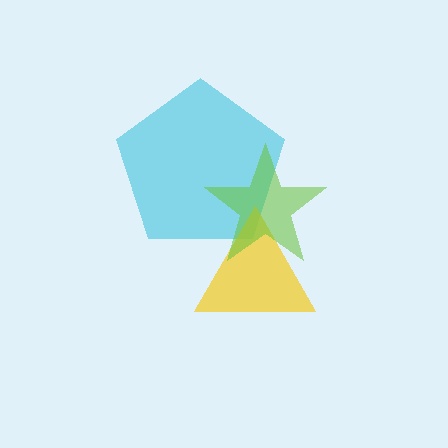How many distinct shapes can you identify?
There are 3 distinct shapes: a cyan pentagon, a yellow triangle, a lime star.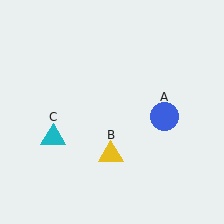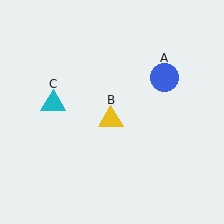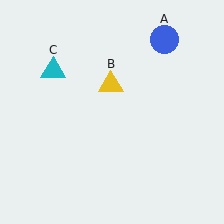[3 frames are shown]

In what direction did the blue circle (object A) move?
The blue circle (object A) moved up.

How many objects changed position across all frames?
3 objects changed position: blue circle (object A), yellow triangle (object B), cyan triangle (object C).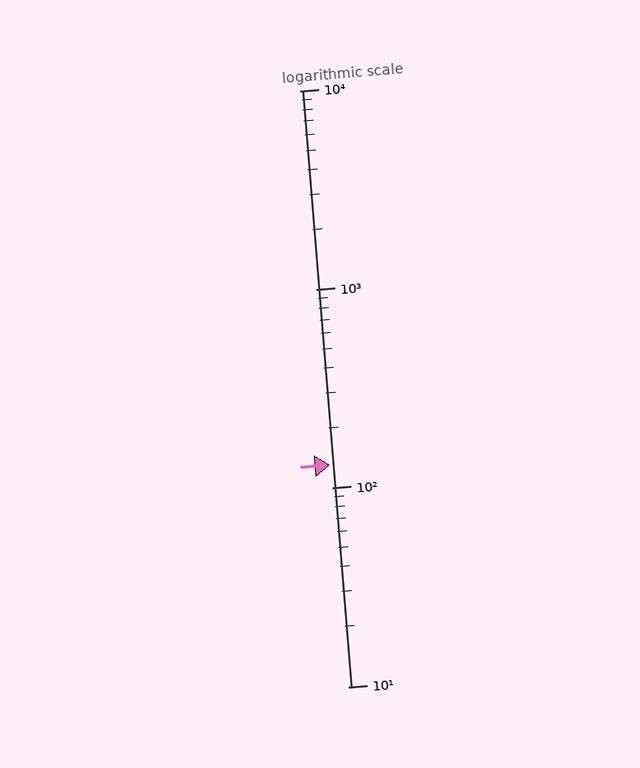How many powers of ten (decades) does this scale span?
The scale spans 3 decades, from 10 to 10000.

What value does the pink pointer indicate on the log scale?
The pointer indicates approximately 130.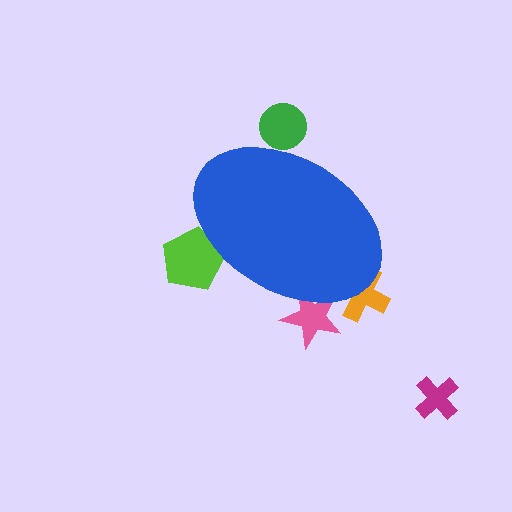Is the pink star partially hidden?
Yes, the pink star is partially hidden behind the blue ellipse.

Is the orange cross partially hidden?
Yes, the orange cross is partially hidden behind the blue ellipse.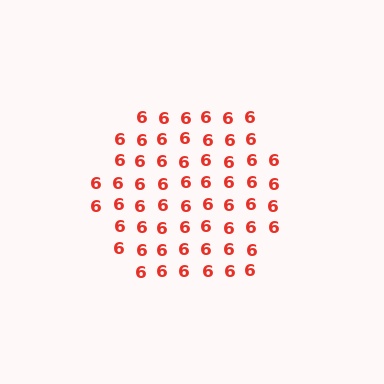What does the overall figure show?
The overall figure shows a hexagon.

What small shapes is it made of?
It is made of small digit 6's.